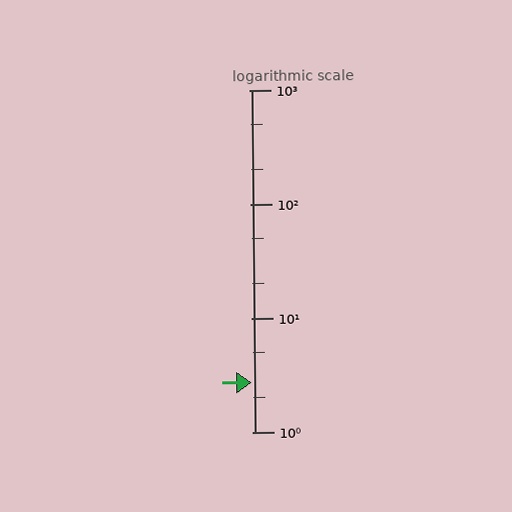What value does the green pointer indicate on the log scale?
The pointer indicates approximately 2.7.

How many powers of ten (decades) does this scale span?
The scale spans 3 decades, from 1 to 1000.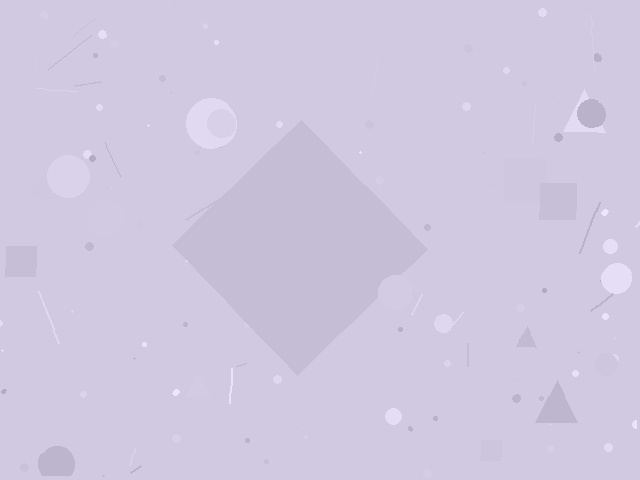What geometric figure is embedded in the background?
A diamond is embedded in the background.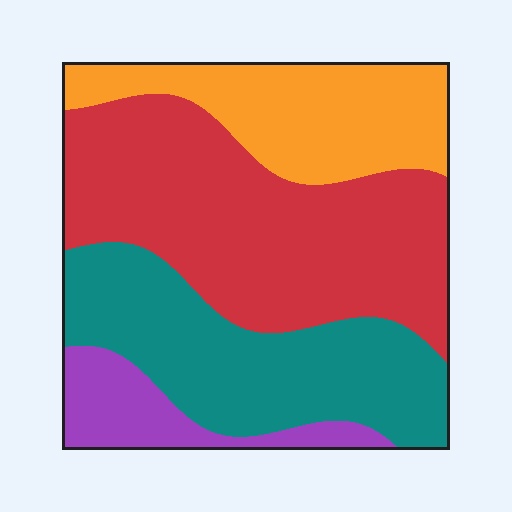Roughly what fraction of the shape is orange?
Orange covers about 20% of the shape.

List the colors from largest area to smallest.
From largest to smallest: red, teal, orange, purple.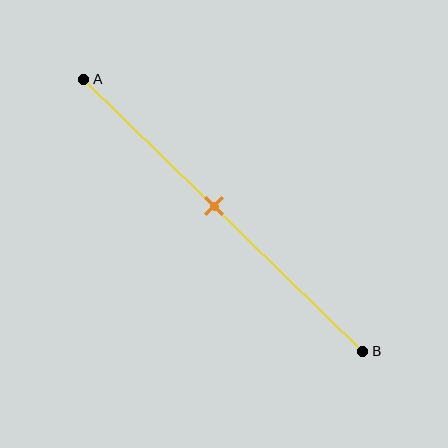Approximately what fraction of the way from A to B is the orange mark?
The orange mark is approximately 45% of the way from A to B.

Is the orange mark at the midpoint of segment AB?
No, the mark is at about 45% from A, not at the 50% midpoint.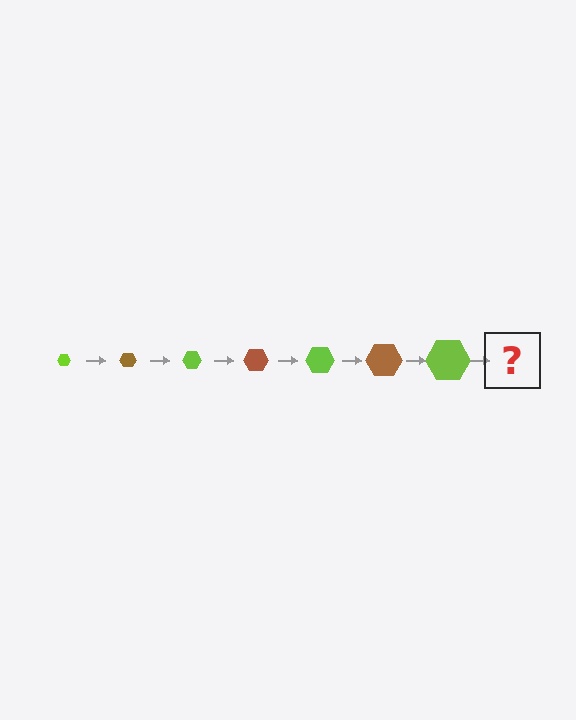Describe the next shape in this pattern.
It should be a brown hexagon, larger than the previous one.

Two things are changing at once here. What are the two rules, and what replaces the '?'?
The two rules are that the hexagon grows larger each step and the color cycles through lime and brown. The '?' should be a brown hexagon, larger than the previous one.